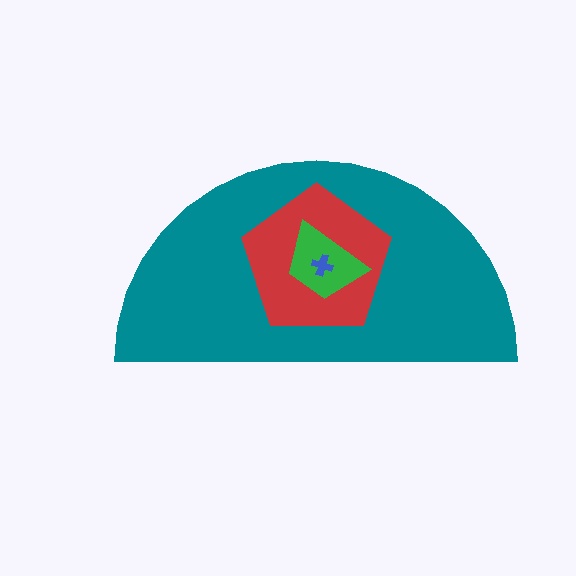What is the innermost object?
The blue cross.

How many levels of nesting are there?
4.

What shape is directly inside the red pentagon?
The green trapezoid.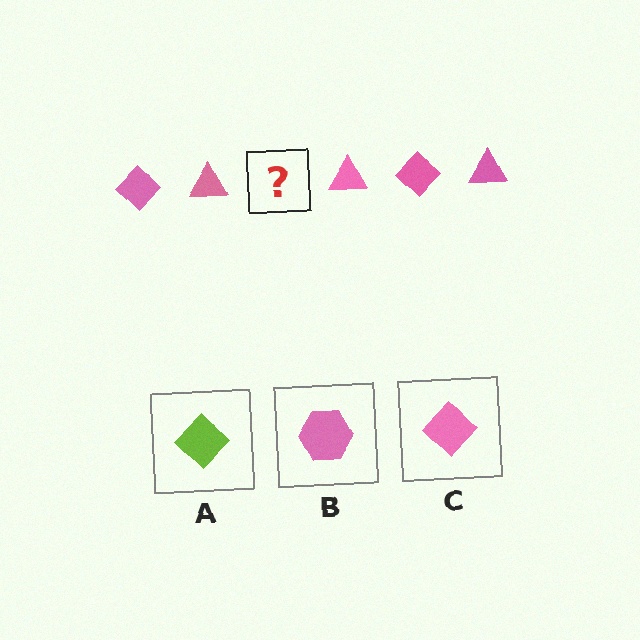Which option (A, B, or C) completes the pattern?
C.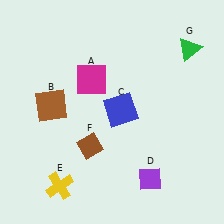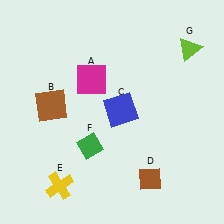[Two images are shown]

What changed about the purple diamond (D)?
In Image 1, D is purple. In Image 2, it changed to brown.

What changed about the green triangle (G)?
In Image 1, G is green. In Image 2, it changed to lime.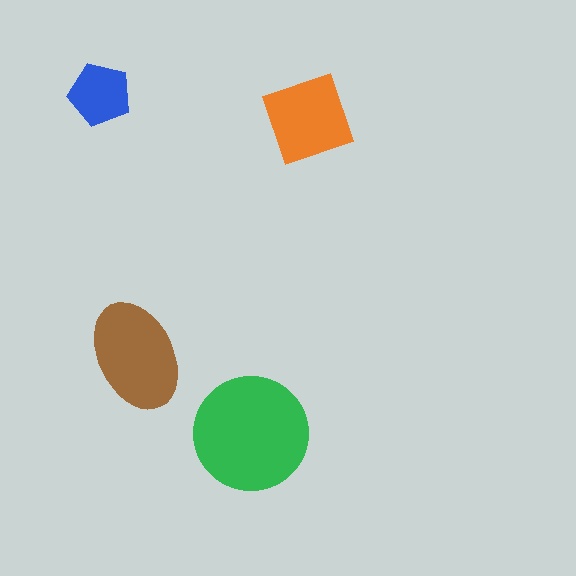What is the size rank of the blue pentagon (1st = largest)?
4th.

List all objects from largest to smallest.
The green circle, the brown ellipse, the orange diamond, the blue pentagon.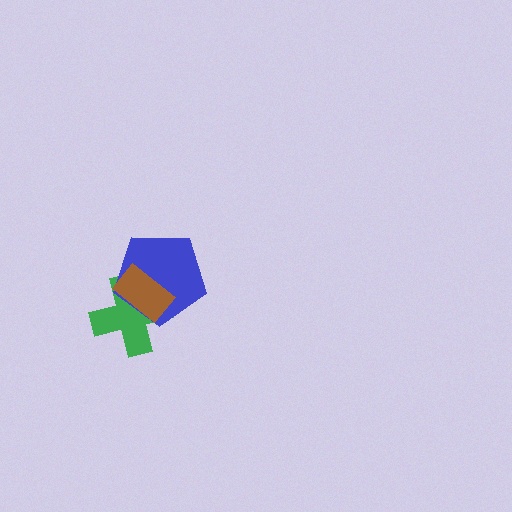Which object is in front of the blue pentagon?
The brown rectangle is in front of the blue pentagon.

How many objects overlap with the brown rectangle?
2 objects overlap with the brown rectangle.